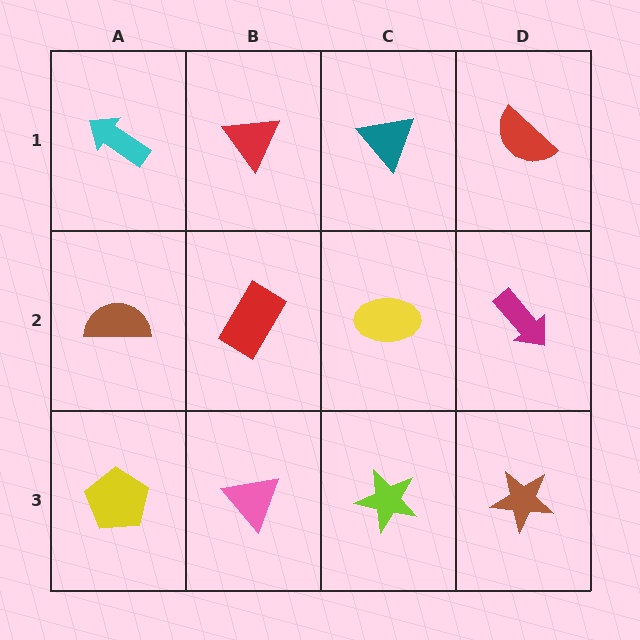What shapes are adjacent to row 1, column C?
A yellow ellipse (row 2, column C), a red triangle (row 1, column B), a red semicircle (row 1, column D).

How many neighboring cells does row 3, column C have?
3.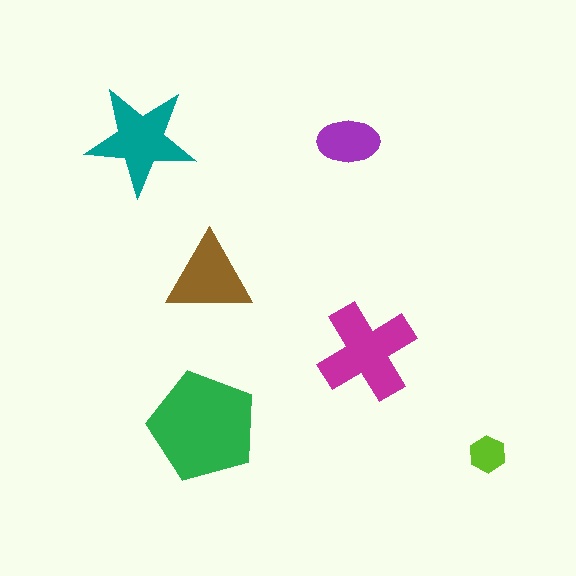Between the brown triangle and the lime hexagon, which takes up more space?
The brown triangle.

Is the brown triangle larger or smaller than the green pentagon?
Smaller.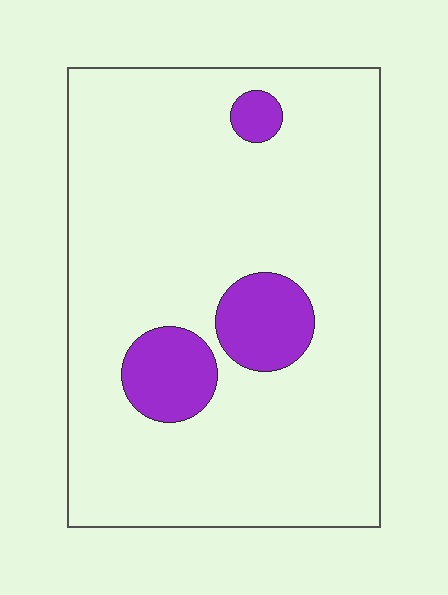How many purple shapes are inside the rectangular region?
3.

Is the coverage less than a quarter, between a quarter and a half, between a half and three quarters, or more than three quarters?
Less than a quarter.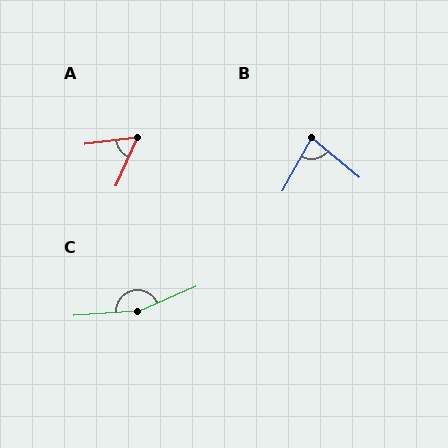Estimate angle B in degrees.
Approximately 79 degrees.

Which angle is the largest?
C, at approximately 160 degrees.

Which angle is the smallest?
A, at approximately 60 degrees.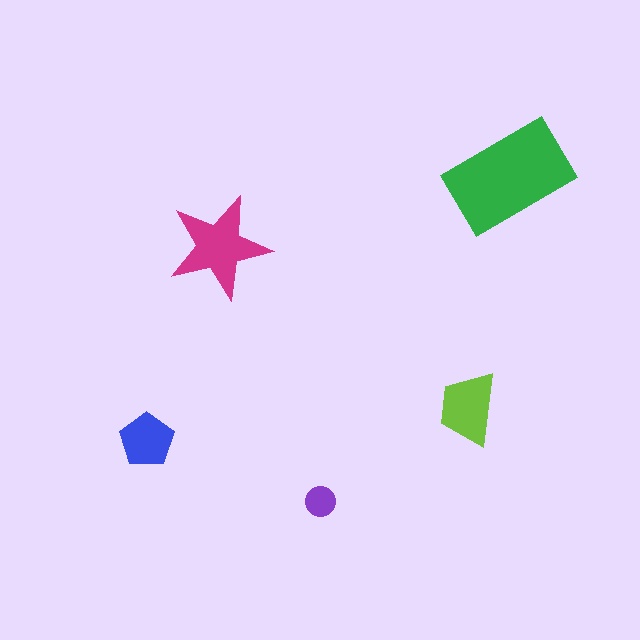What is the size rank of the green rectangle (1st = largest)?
1st.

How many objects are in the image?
There are 5 objects in the image.